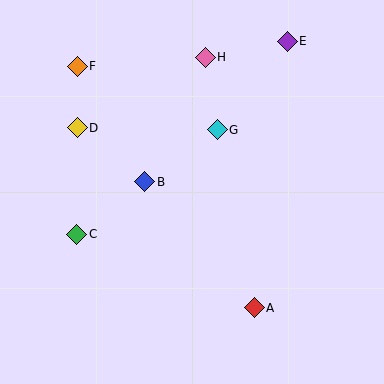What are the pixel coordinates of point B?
Point B is at (145, 182).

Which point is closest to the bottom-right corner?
Point A is closest to the bottom-right corner.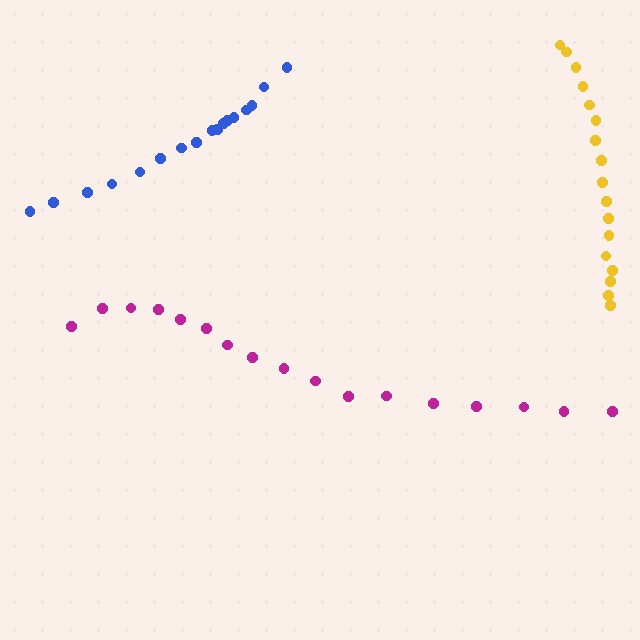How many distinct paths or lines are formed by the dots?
There are 3 distinct paths.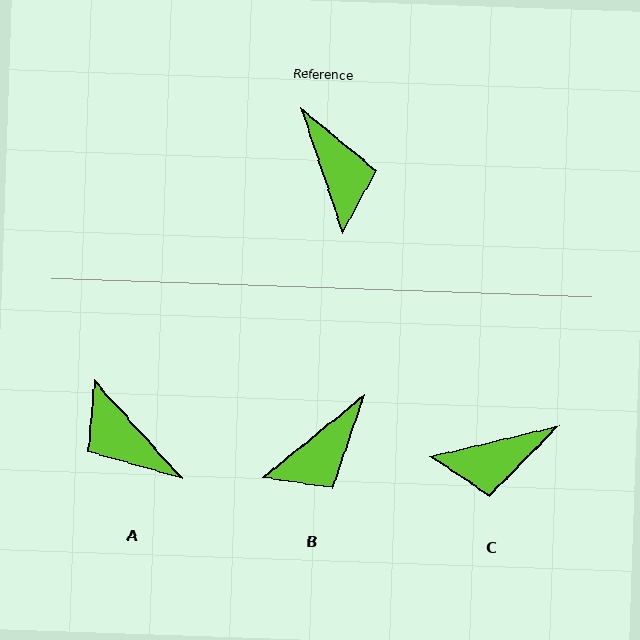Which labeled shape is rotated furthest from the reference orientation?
A, about 156 degrees away.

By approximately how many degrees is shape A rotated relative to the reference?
Approximately 156 degrees clockwise.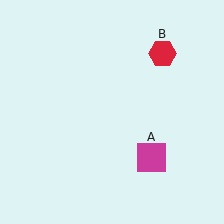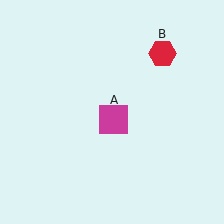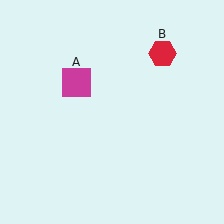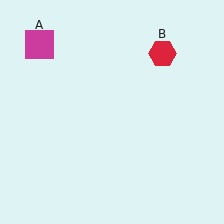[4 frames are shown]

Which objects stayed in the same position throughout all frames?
Red hexagon (object B) remained stationary.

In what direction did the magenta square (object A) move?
The magenta square (object A) moved up and to the left.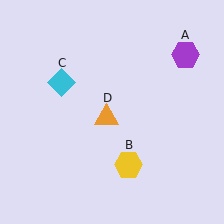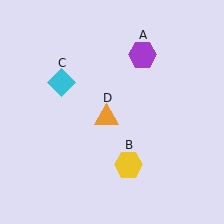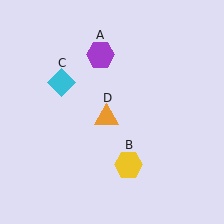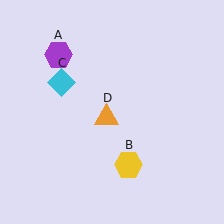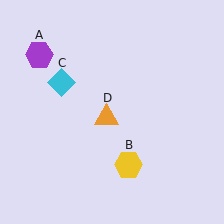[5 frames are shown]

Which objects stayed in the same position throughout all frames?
Yellow hexagon (object B) and cyan diamond (object C) and orange triangle (object D) remained stationary.